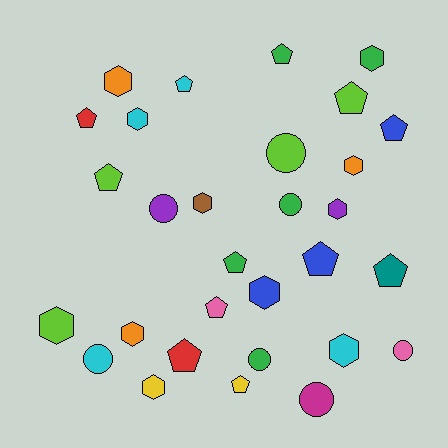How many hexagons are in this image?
There are 11 hexagons.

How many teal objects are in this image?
There is 1 teal object.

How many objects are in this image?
There are 30 objects.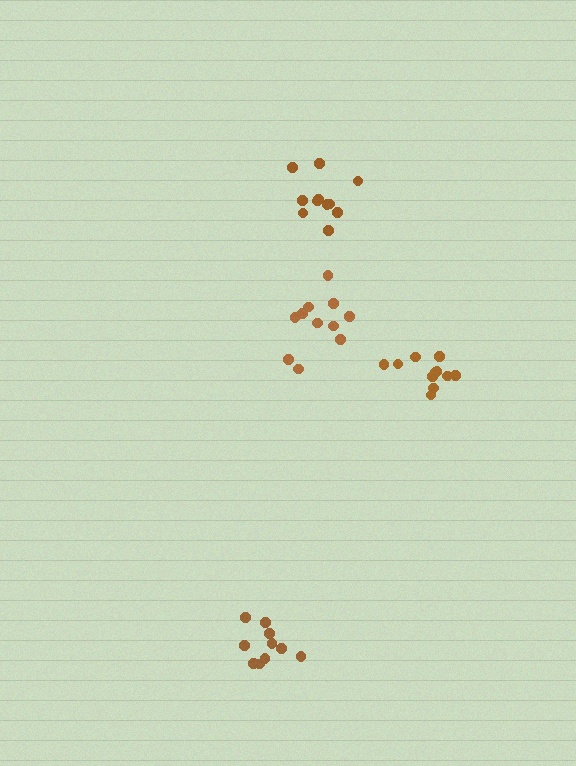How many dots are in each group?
Group 1: 10 dots, Group 2: 11 dots, Group 3: 11 dots, Group 4: 11 dots (43 total).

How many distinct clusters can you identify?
There are 4 distinct clusters.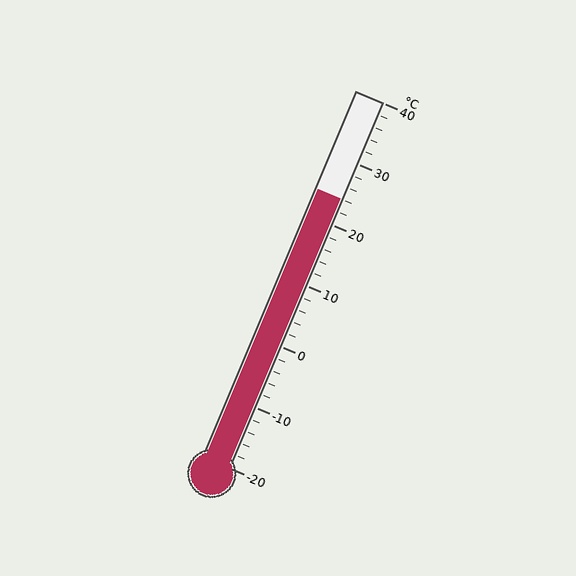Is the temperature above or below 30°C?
The temperature is below 30°C.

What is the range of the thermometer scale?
The thermometer scale ranges from -20°C to 40°C.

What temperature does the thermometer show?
The thermometer shows approximately 24°C.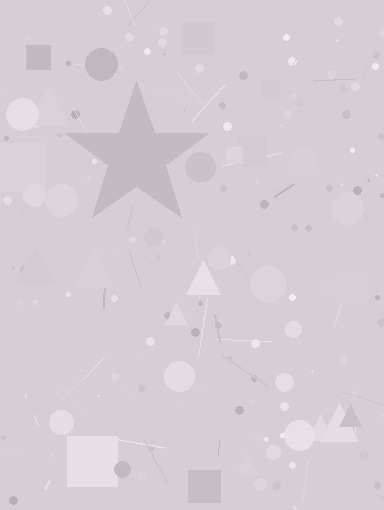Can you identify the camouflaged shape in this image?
The camouflaged shape is a star.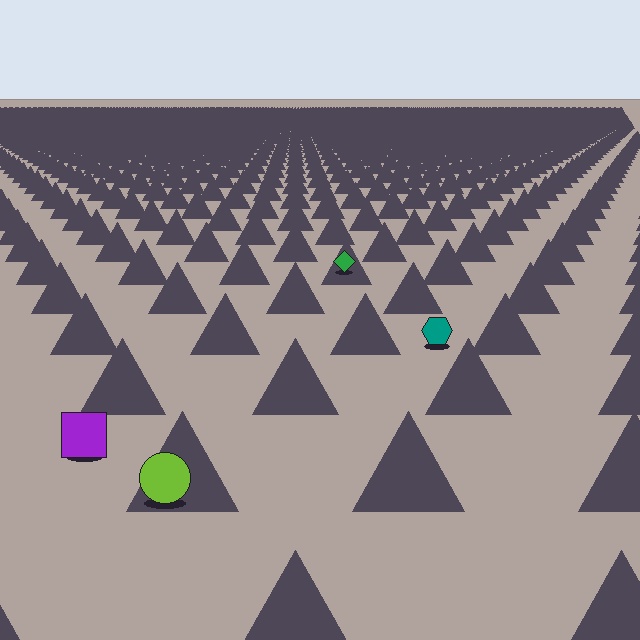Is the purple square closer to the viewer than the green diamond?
Yes. The purple square is closer — you can tell from the texture gradient: the ground texture is coarser near it.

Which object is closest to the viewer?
The lime circle is closest. The texture marks near it are larger and more spread out.